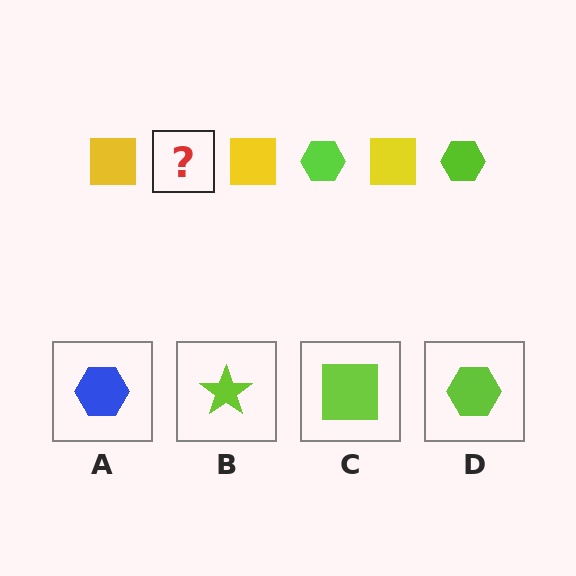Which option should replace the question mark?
Option D.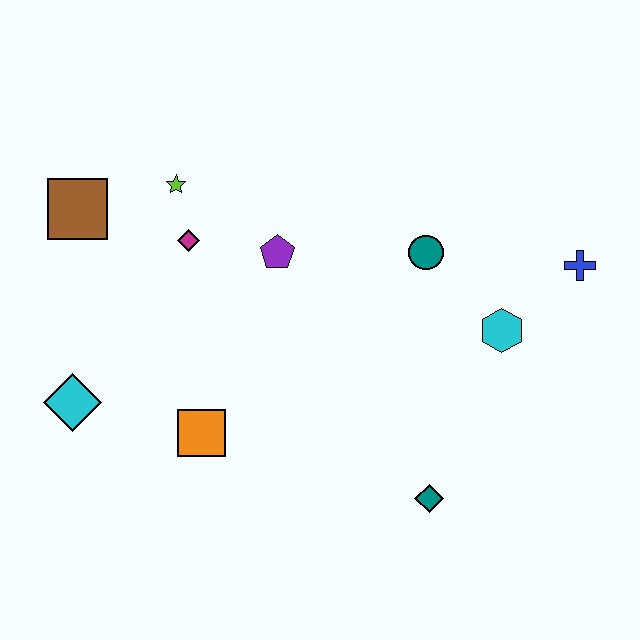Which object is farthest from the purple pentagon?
The blue cross is farthest from the purple pentagon.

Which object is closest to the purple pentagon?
The magenta diamond is closest to the purple pentagon.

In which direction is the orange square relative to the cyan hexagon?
The orange square is to the left of the cyan hexagon.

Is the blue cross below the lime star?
Yes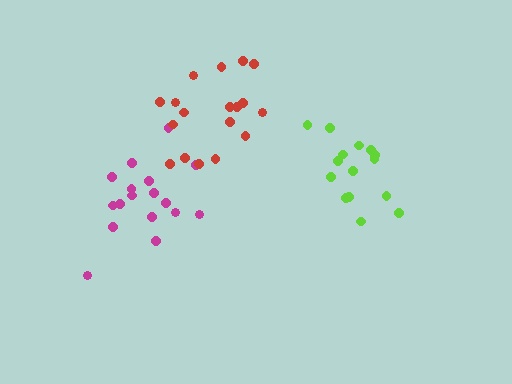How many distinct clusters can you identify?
There are 3 distinct clusters.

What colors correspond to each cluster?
The clusters are colored: lime, magenta, red.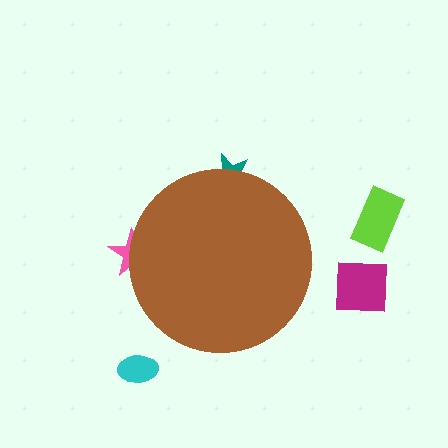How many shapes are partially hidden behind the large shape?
2 shapes are partially hidden.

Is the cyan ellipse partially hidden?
No, the cyan ellipse is fully visible.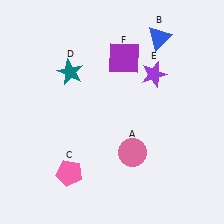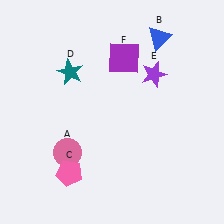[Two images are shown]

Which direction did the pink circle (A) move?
The pink circle (A) moved left.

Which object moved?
The pink circle (A) moved left.